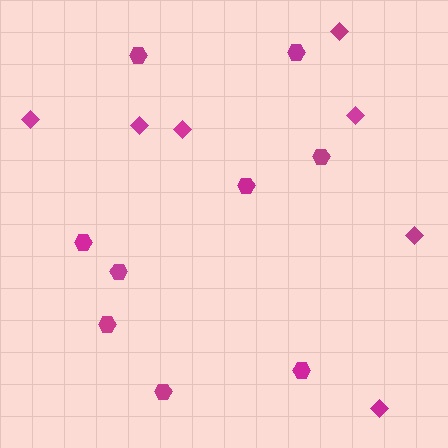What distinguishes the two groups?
There are 2 groups: one group of hexagons (9) and one group of diamonds (7).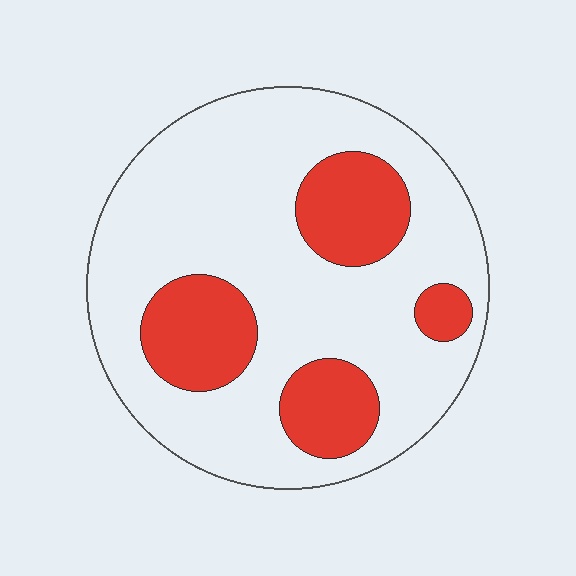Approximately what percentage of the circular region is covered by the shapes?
Approximately 25%.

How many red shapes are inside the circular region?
4.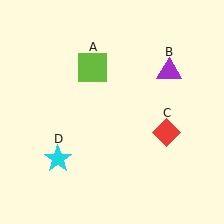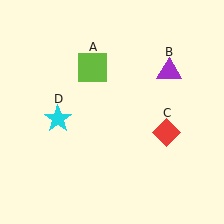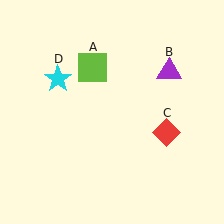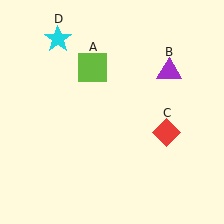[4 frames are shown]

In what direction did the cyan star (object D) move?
The cyan star (object D) moved up.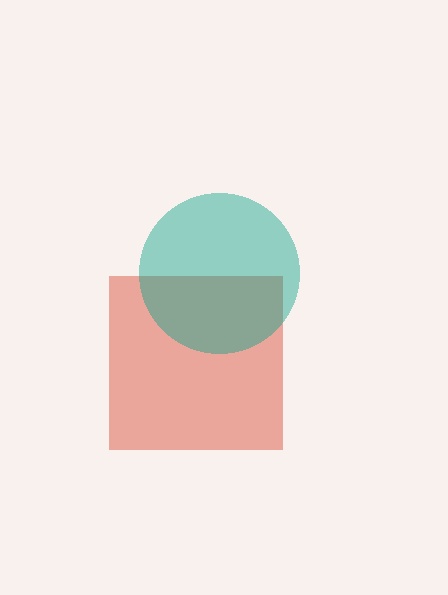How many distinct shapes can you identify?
There are 2 distinct shapes: a red square, a teal circle.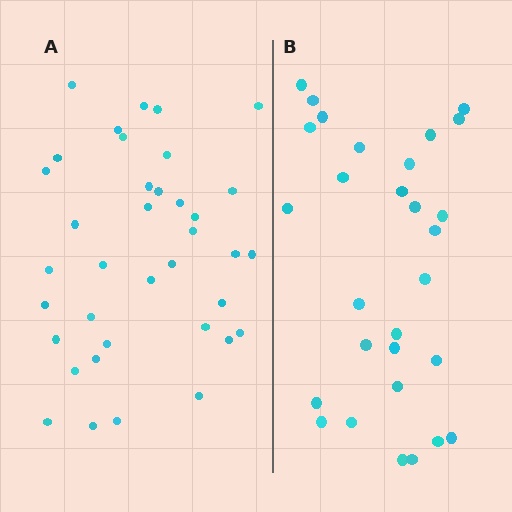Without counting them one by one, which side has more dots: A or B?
Region A (the left region) has more dots.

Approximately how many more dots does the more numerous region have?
Region A has roughly 8 or so more dots than region B.